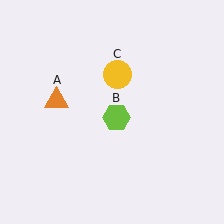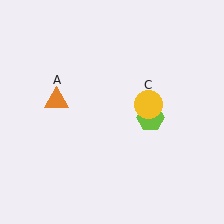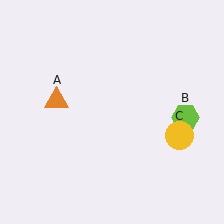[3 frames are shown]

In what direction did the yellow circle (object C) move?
The yellow circle (object C) moved down and to the right.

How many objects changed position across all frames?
2 objects changed position: lime hexagon (object B), yellow circle (object C).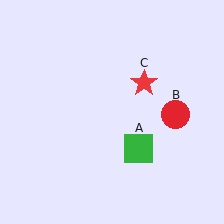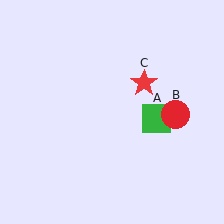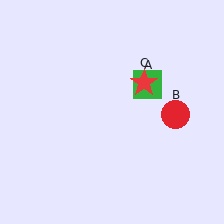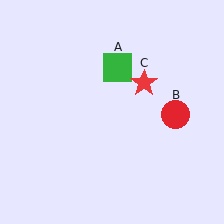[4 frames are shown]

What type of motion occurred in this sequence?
The green square (object A) rotated counterclockwise around the center of the scene.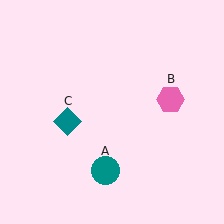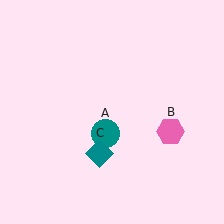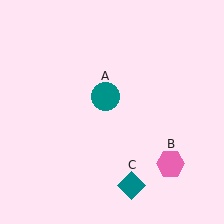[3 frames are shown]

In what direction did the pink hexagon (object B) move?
The pink hexagon (object B) moved down.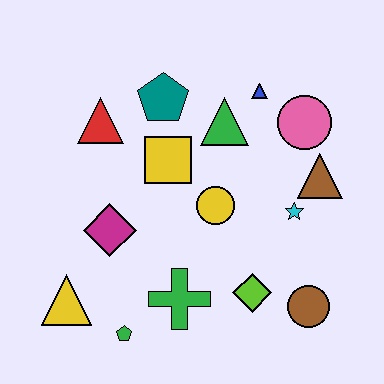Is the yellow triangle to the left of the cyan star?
Yes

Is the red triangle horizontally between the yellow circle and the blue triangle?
No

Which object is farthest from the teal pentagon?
The brown circle is farthest from the teal pentagon.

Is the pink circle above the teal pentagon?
No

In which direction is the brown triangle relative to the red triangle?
The brown triangle is to the right of the red triangle.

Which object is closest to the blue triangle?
The green triangle is closest to the blue triangle.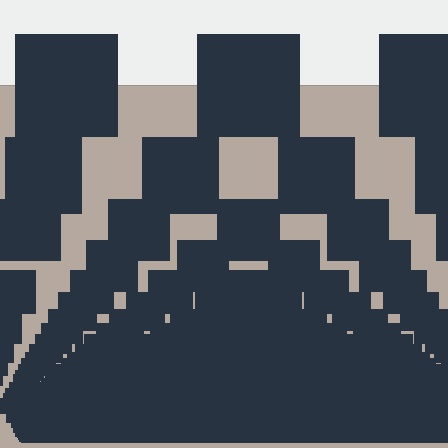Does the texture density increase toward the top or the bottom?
Density increases toward the bottom.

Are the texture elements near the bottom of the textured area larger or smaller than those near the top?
Smaller. The gradient is inverted — elements near the bottom are smaller and denser.